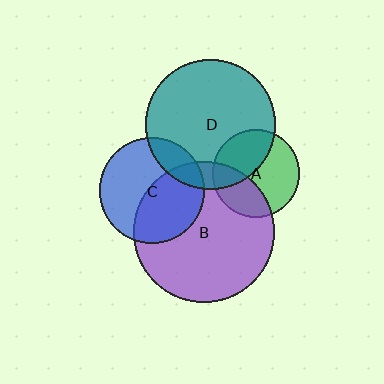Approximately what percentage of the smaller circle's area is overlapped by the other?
Approximately 30%.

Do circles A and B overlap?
Yes.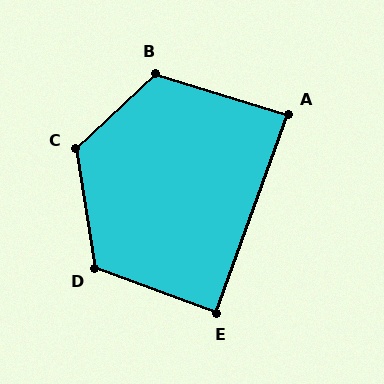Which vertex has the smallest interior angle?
A, at approximately 87 degrees.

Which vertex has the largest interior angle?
C, at approximately 125 degrees.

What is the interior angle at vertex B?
Approximately 120 degrees (obtuse).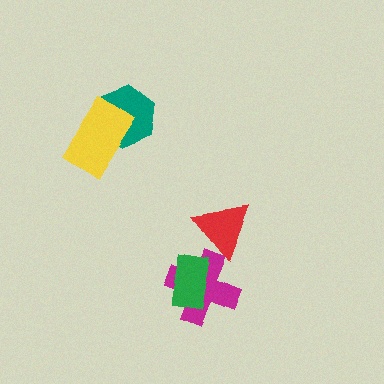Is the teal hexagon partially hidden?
Yes, it is partially covered by another shape.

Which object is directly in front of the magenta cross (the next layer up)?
The green rectangle is directly in front of the magenta cross.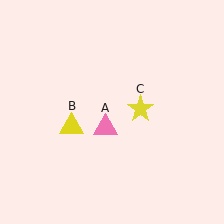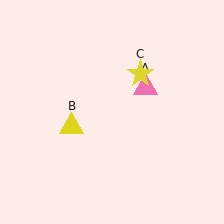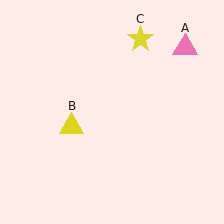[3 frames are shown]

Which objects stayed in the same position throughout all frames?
Yellow triangle (object B) remained stationary.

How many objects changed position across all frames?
2 objects changed position: pink triangle (object A), yellow star (object C).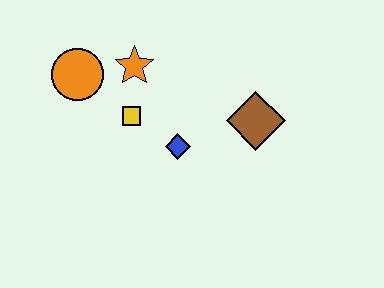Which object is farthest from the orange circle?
The brown diamond is farthest from the orange circle.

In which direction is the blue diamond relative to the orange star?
The blue diamond is below the orange star.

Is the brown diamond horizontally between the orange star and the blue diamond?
No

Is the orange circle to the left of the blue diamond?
Yes